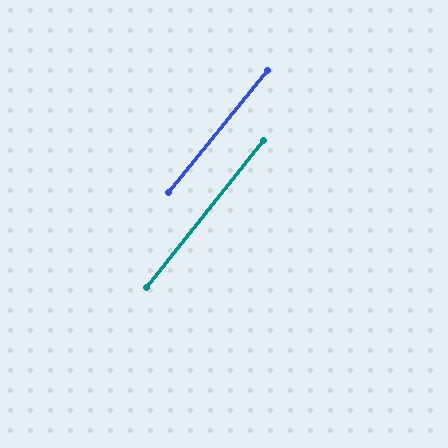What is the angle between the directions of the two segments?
Approximately 0 degrees.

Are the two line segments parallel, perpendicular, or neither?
Parallel — their directions differ by only 0.4°.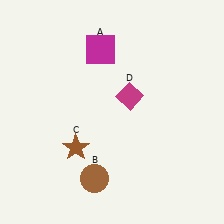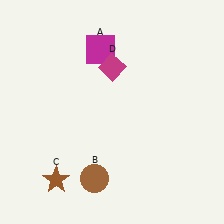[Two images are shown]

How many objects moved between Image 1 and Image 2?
2 objects moved between the two images.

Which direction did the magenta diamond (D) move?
The magenta diamond (D) moved up.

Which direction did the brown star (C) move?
The brown star (C) moved down.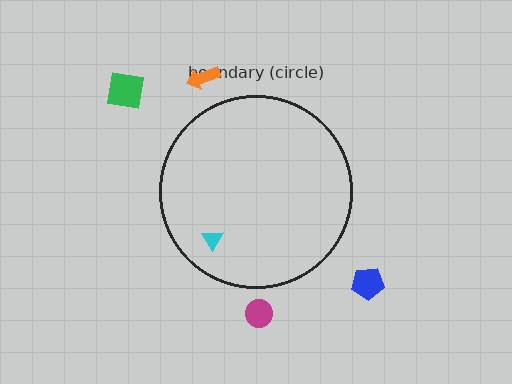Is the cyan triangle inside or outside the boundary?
Inside.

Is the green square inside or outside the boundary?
Outside.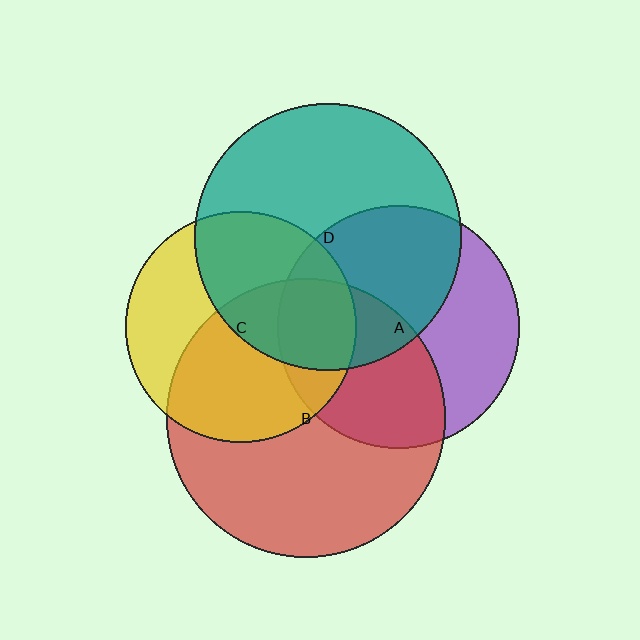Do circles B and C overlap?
Yes.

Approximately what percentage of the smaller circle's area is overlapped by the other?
Approximately 55%.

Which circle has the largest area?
Circle B (red).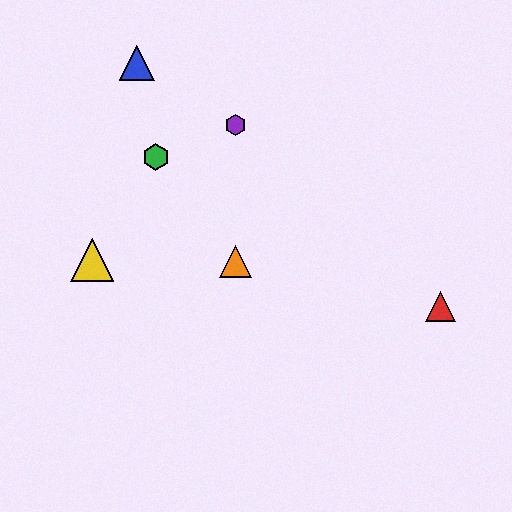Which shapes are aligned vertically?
The purple hexagon, the orange triangle are aligned vertically.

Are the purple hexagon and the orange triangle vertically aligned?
Yes, both are at x≈236.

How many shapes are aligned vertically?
2 shapes (the purple hexagon, the orange triangle) are aligned vertically.